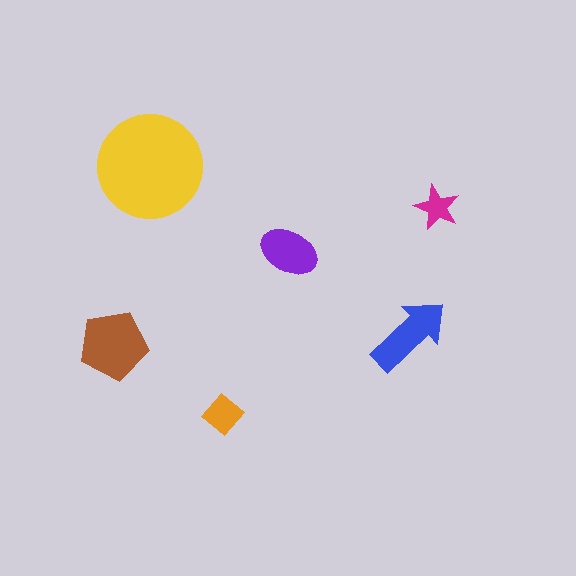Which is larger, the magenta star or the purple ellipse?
The purple ellipse.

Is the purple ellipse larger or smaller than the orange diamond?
Larger.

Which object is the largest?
The yellow circle.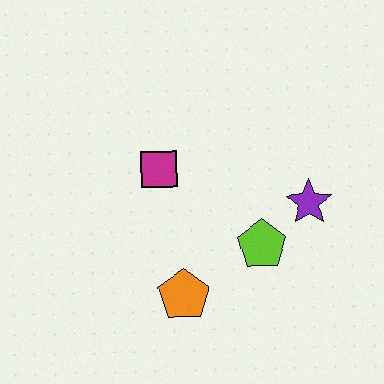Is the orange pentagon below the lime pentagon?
Yes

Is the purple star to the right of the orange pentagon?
Yes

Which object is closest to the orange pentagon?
The lime pentagon is closest to the orange pentagon.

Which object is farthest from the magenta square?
The purple star is farthest from the magenta square.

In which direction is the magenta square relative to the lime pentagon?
The magenta square is to the left of the lime pentagon.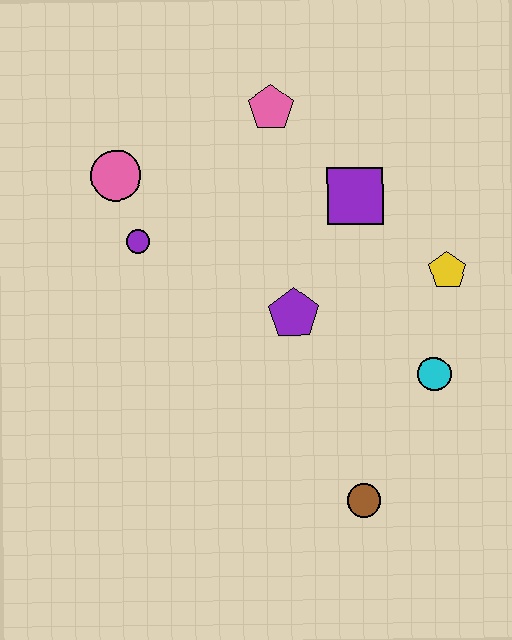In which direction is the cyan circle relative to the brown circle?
The cyan circle is above the brown circle.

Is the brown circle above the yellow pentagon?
No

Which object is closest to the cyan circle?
The yellow pentagon is closest to the cyan circle.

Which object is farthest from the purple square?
The brown circle is farthest from the purple square.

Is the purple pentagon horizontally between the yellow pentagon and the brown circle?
No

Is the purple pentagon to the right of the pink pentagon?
Yes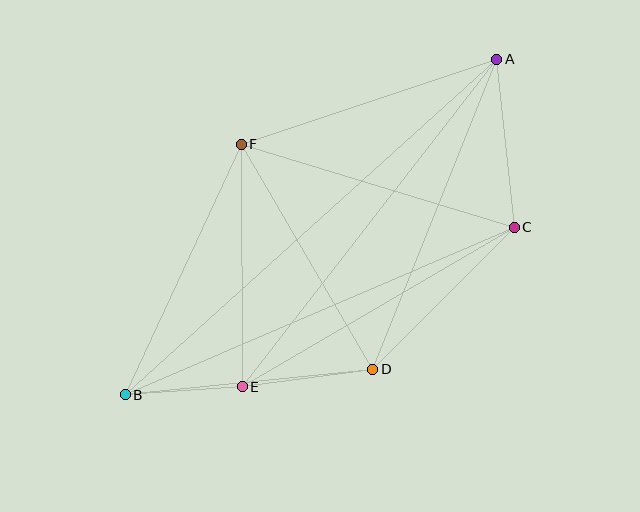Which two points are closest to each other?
Points B and E are closest to each other.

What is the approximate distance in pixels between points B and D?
The distance between B and D is approximately 249 pixels.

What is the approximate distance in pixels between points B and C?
The distance between B and C is approximately 424 pixels.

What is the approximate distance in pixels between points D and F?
The distance between D and F is approximately 261 pixels.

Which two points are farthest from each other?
Points A and B are farthest from each other.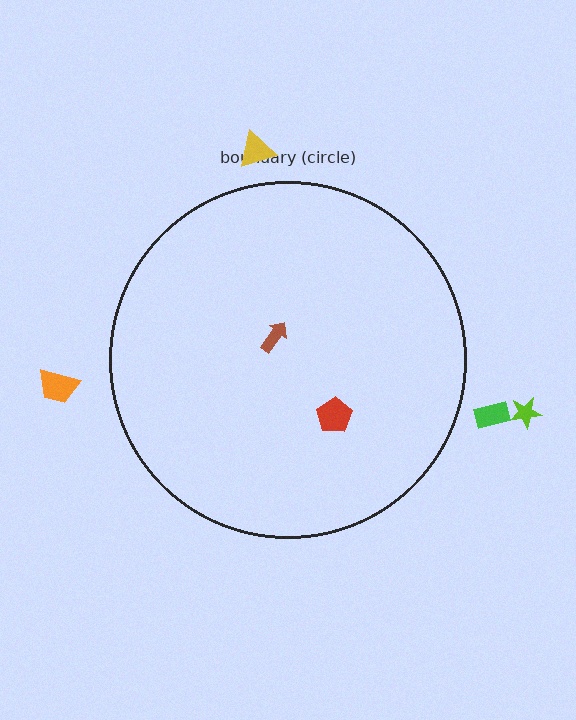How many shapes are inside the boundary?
2 inside, 4 outside.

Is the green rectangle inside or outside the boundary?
Outside.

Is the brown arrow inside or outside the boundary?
Inside.